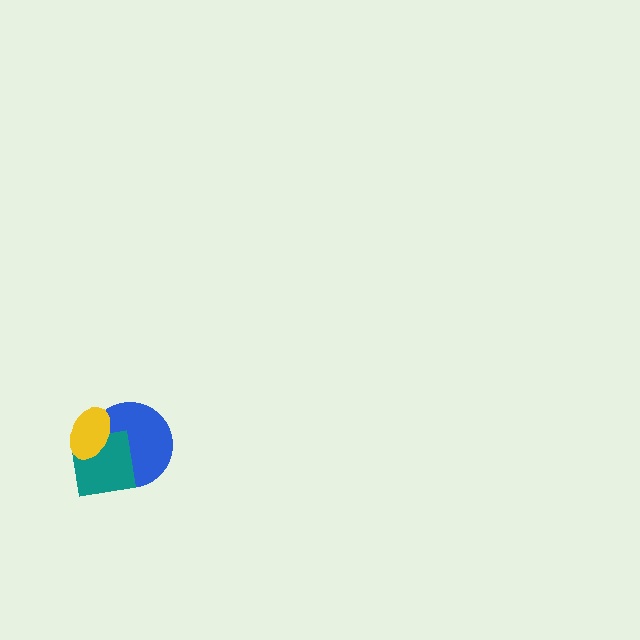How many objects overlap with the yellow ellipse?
2 objects overlap with the yellow ellipse.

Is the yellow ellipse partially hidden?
No, no other shape covers it.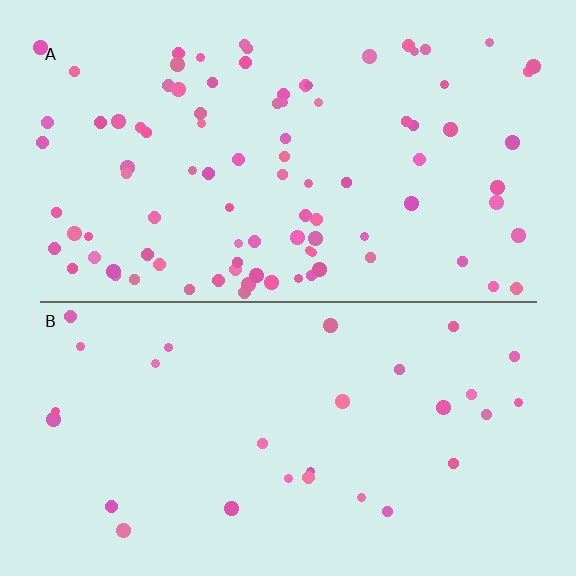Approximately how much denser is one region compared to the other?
Approximately 3.2× — region A over region B.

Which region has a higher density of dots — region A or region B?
A (the top).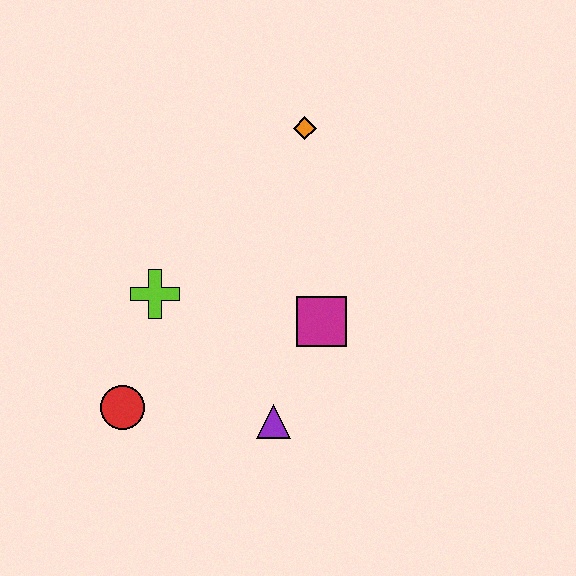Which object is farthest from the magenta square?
The red circle is farthest from the magenta square.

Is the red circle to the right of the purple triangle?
No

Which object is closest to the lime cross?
The red circle is closest to the lime cross.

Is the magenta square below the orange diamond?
Yes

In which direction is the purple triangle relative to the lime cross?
The purple triangle is below the lime cross.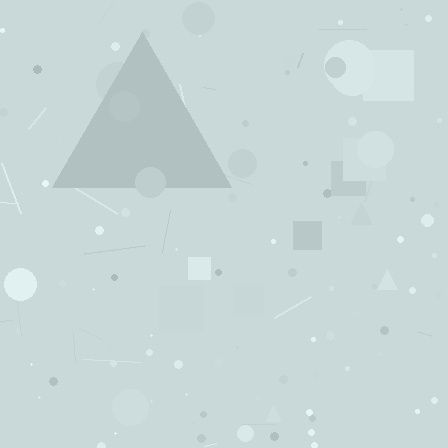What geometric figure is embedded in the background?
A triangle is embedded in the background.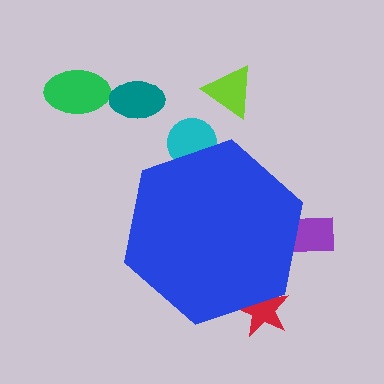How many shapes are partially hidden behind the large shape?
3 shapes are partially hidden.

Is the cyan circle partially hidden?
Yes, the cyan circle is partially hidden behind the blue hexagon.